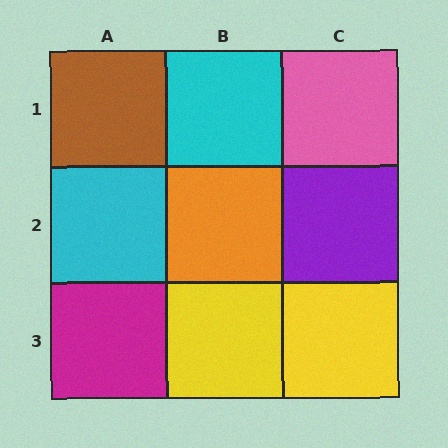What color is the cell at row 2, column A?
Cyan.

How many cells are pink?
1 cell is pink.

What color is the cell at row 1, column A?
Brown.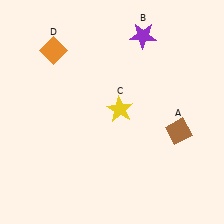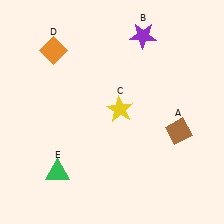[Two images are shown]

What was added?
A green triangle (E) was added in Image 2.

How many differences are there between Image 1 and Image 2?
There is 1 difference between the two images.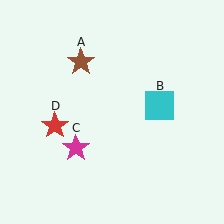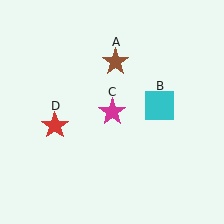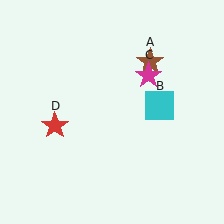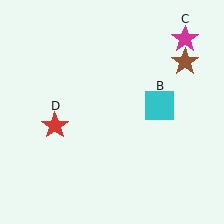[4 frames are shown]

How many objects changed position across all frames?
2 objects changed position: brown star (object A), magenta star (object C).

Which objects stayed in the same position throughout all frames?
Cyan square (object B) and red star (object D) remained stationary.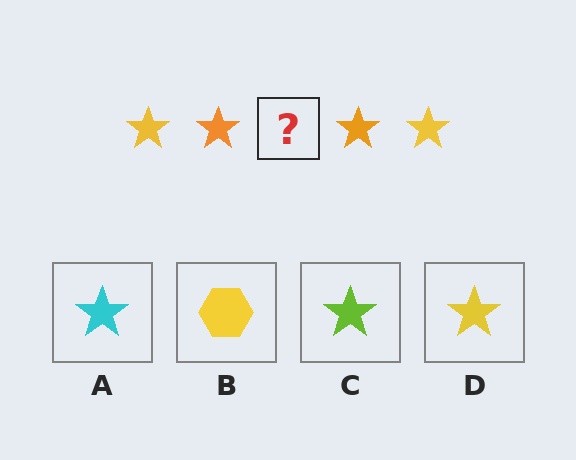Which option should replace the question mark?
Option D.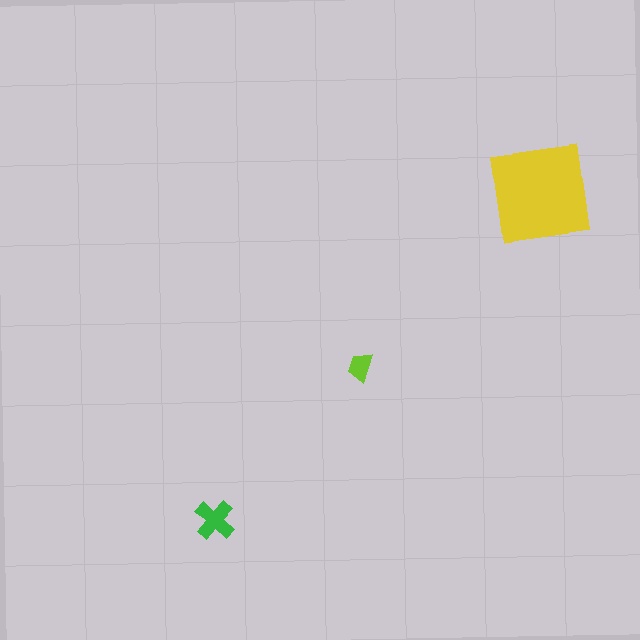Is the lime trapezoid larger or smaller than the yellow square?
Smaller.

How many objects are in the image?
There are 3 objects in the image.